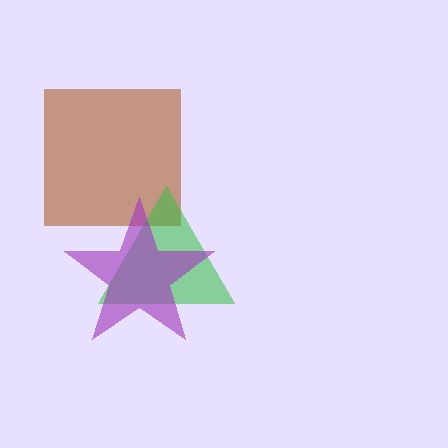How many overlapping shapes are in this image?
There are 3 overlapping shapes in the image.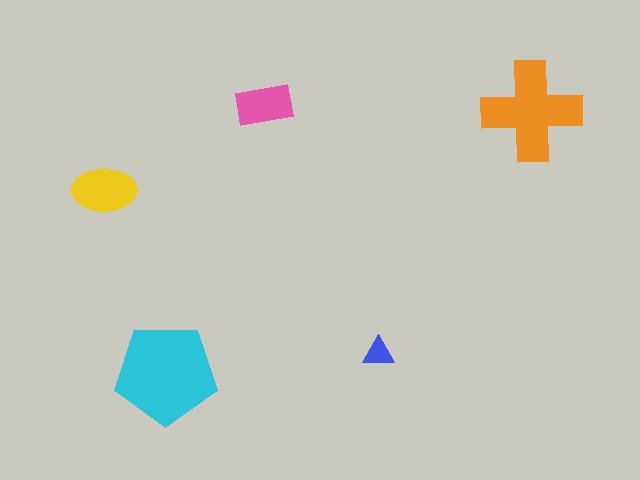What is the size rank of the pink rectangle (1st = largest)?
4th.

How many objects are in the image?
There are 5 objects in the image.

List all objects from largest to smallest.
The cyan pentagon, the orange cross, the yellow ellipse, the pink rectangle, the blue triangle.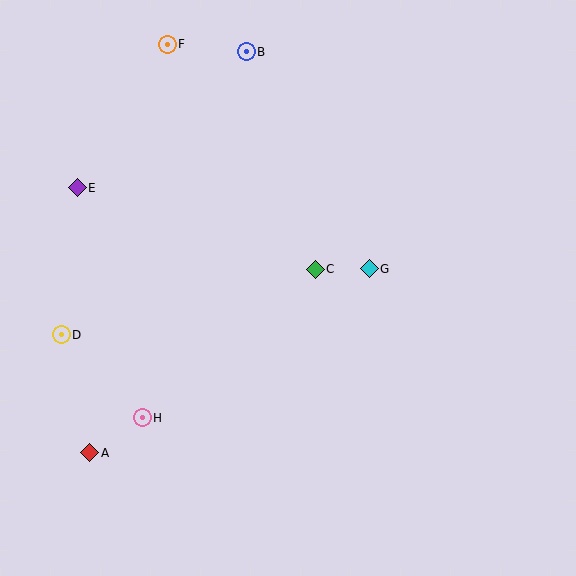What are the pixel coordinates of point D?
Point D is at (61, 335).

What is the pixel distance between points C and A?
The distance between C and A is 291 pixels.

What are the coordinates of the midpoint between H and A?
The midpoint between H and A is at (116, 435).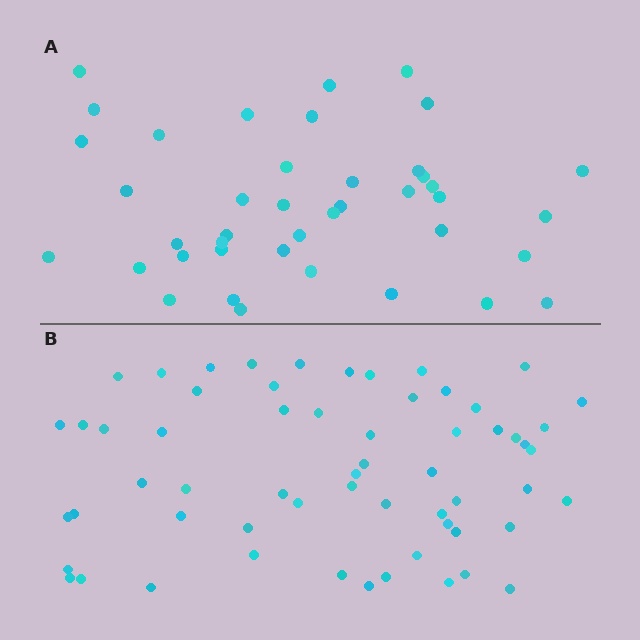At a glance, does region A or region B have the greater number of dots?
Region B (the bottom region) has more dots.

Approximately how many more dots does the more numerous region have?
Region B has approximately 20 more dots than region A.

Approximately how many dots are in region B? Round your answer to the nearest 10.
About 60 dots.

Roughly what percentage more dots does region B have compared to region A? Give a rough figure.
About 45% more.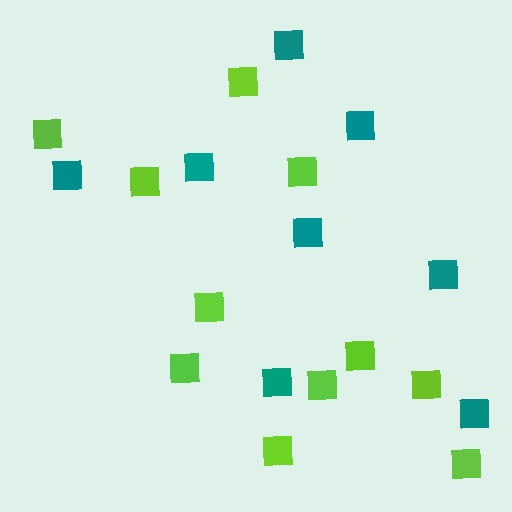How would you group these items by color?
There are 2 groups: one group of teal squares (8) and one group of lime squares (11).